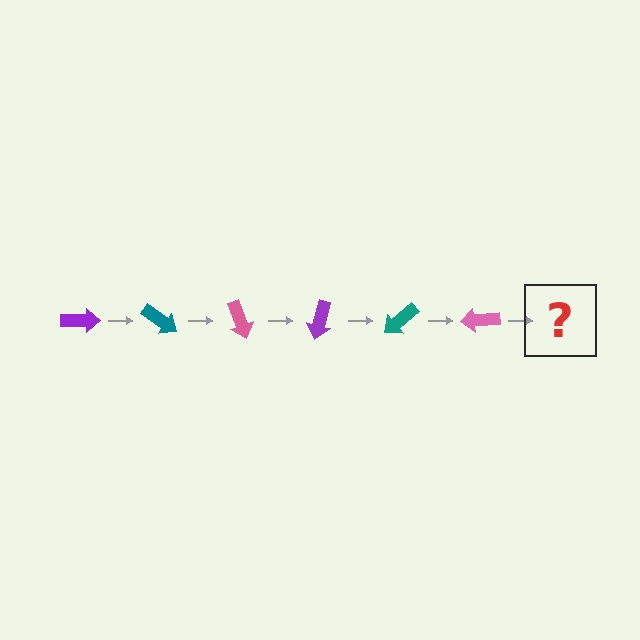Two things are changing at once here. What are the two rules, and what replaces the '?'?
The two rules are that it rotates 35 degrees each step and the color cycles through purple, teal, and pink. The '?' should be a purple arrow, rotated 210 degrees from the start.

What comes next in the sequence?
The next element should be a purple arrow, rotated 210 degrees from the start.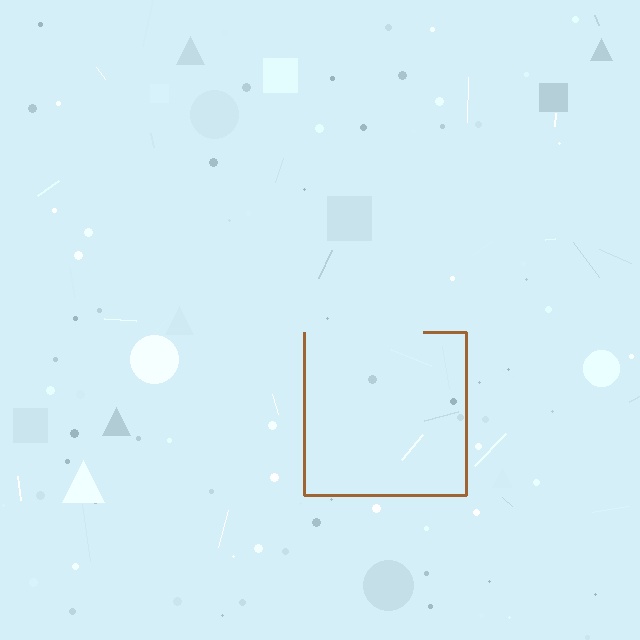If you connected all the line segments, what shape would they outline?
They would outline a square.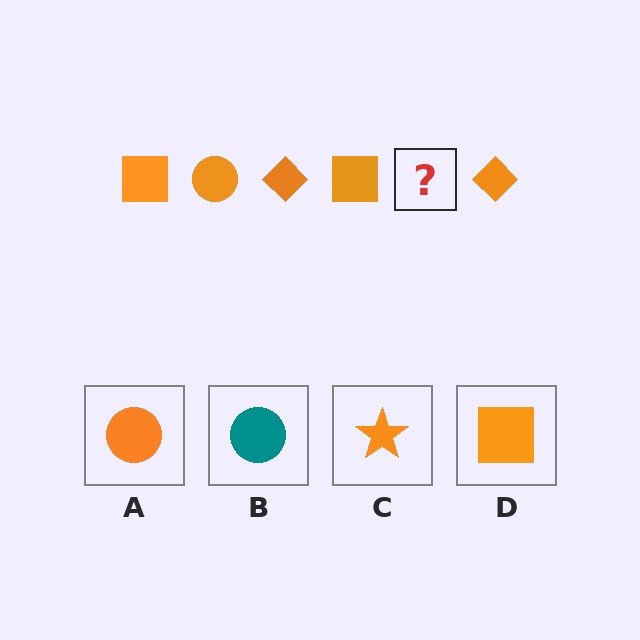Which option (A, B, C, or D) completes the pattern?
A.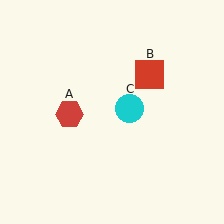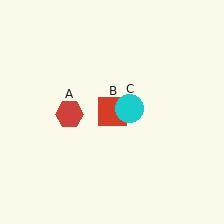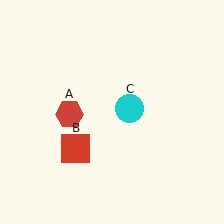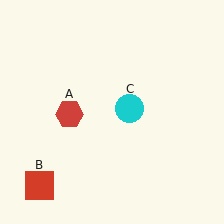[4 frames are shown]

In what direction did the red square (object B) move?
The red square (object B) moved down and to the left.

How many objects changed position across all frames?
1 object changed position: red square (object B).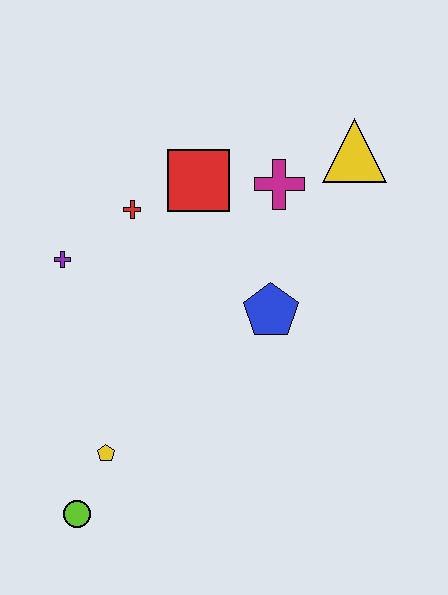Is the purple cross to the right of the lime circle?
No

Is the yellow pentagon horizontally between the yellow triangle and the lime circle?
Yes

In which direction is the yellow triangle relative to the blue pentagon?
The yellow triangle is above the blue pentagon.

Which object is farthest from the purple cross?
The yellow triangle is farthest from the purple cross.